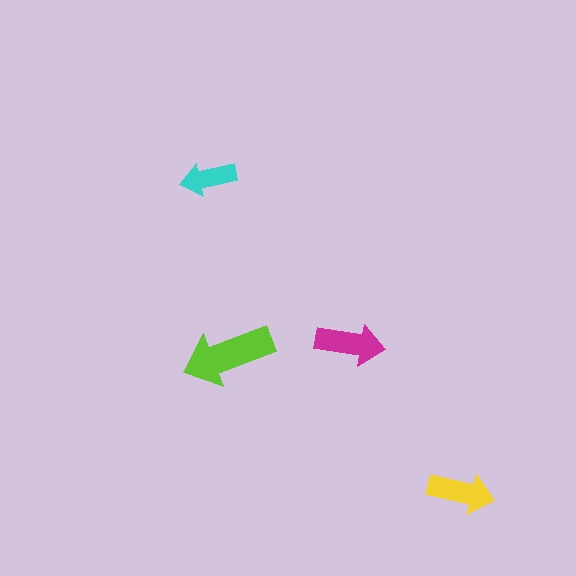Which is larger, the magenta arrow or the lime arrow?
The lime one.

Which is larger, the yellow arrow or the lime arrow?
The lime one.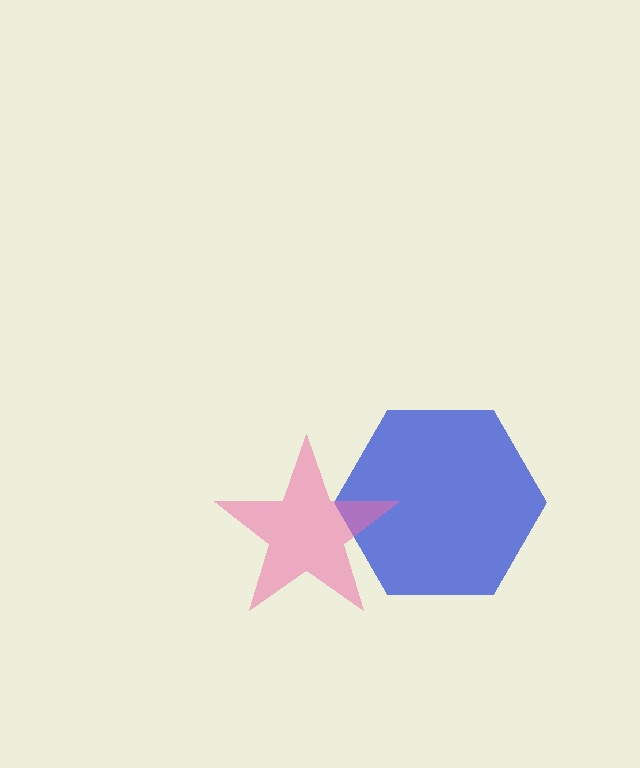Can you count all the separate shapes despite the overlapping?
Yes, there are 2 separate shapes.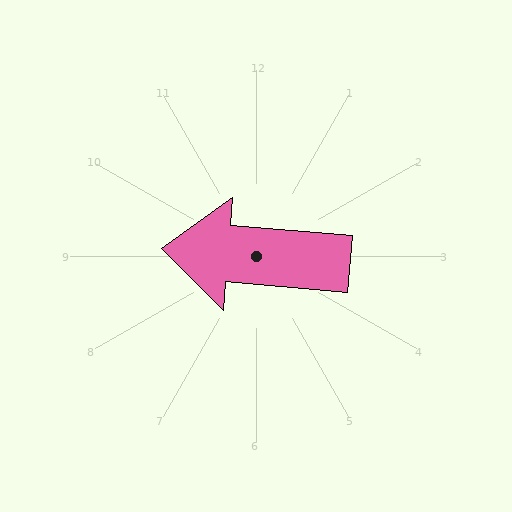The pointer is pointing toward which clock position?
Roughly 9 o'clock.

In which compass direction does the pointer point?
West.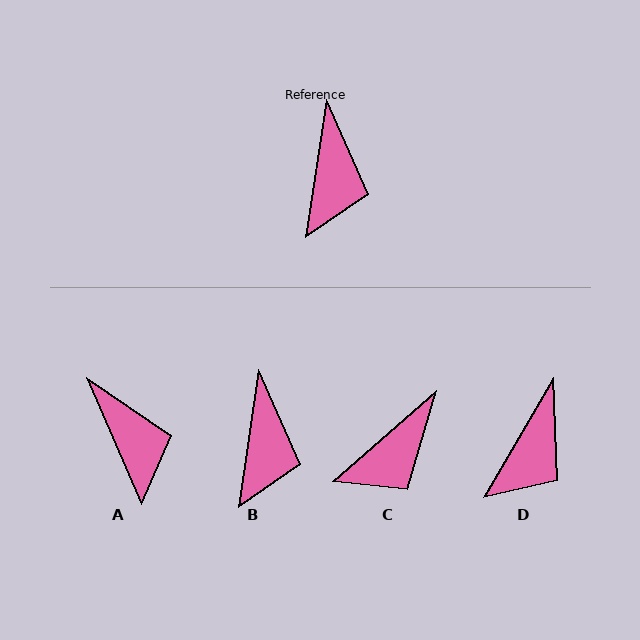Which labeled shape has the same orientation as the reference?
B.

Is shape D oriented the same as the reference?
No, it is off by about 22 degrees.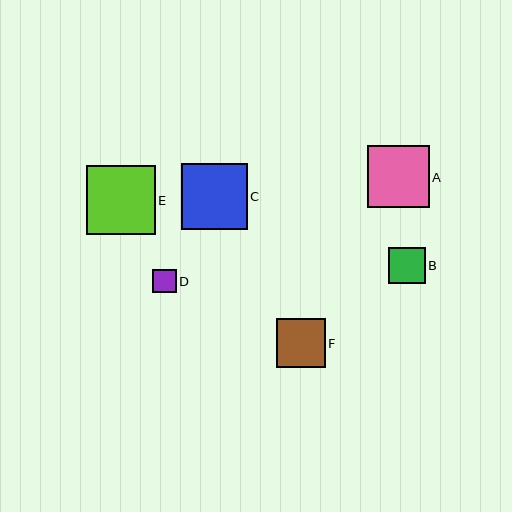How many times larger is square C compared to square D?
Square C is approximately 2.8 times the size of square D.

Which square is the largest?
Square E is the largest with a size of approximately 69 pixels.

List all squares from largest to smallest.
From largest to smallest: E, C, A, F, B, D.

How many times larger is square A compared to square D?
Square A is approximately 2.7 times the size of square D.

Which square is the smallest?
Square D is the smallest with a size of approximately 23 pixels.